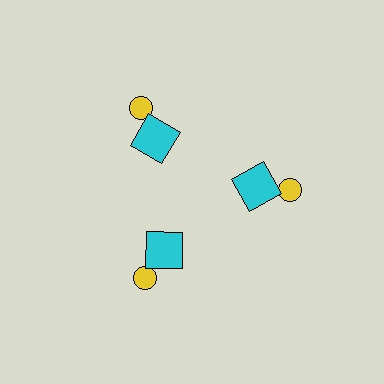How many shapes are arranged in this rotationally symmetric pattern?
There are 6 shapes, arranged in 3 groups of 2.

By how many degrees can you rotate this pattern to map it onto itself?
The pattern maps onto itself every 120 degrees of rotation.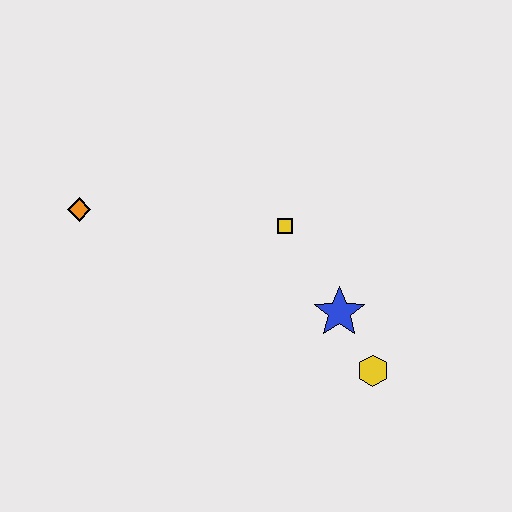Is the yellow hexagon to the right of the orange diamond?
Yes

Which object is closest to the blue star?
The yellow hexagon is closest to the blue star.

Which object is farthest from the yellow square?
The orange diamond is farthest from the yellow square.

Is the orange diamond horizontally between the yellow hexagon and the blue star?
No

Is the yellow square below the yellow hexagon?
No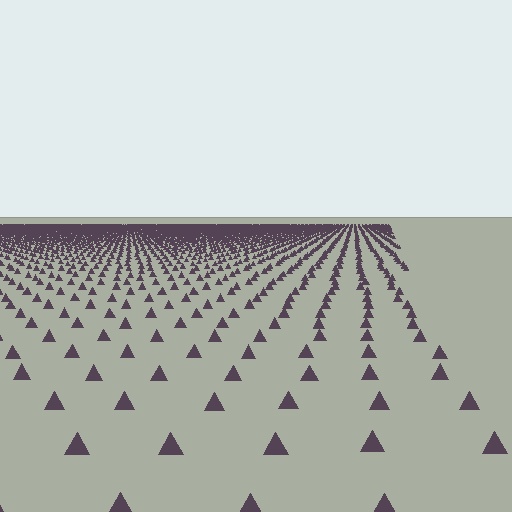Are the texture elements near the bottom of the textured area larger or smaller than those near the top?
Larger. Near the bottom, elements are closer to the viewer and appear at a bigger on-screen size.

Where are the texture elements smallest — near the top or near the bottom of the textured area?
Near the top.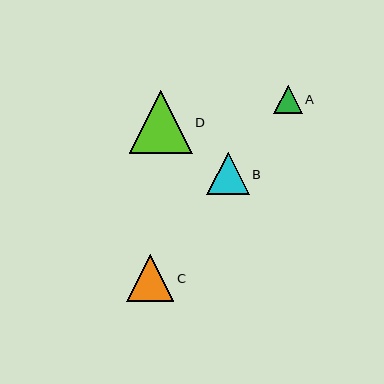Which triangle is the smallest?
Triangle A is the smallest with a size of approximately 28 pixels.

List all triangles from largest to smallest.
From largest to smallest: D, C, B, A.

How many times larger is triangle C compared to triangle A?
Triangle C is approximately 1.7 times the size of triangle A.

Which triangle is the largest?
Triangle D is the largest with a size of approximately 63 pixels.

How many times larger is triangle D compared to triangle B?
Triangle D is approximately 1.5 times the size of triangle B.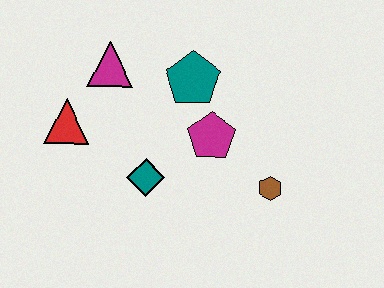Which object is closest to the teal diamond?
The magenta pentagon is closest to the teal diamond.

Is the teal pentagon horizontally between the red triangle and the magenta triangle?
No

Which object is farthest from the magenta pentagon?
The red triangle is farthest from the magenta pentagon.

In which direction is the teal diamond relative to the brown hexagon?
The teal diamond is to the left of the brown hexagon.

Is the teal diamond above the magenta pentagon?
No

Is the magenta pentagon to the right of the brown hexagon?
No